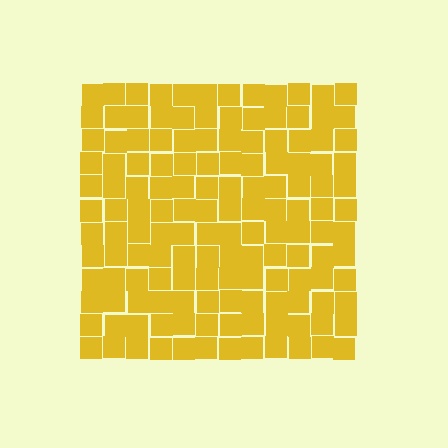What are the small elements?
The small elements are squares.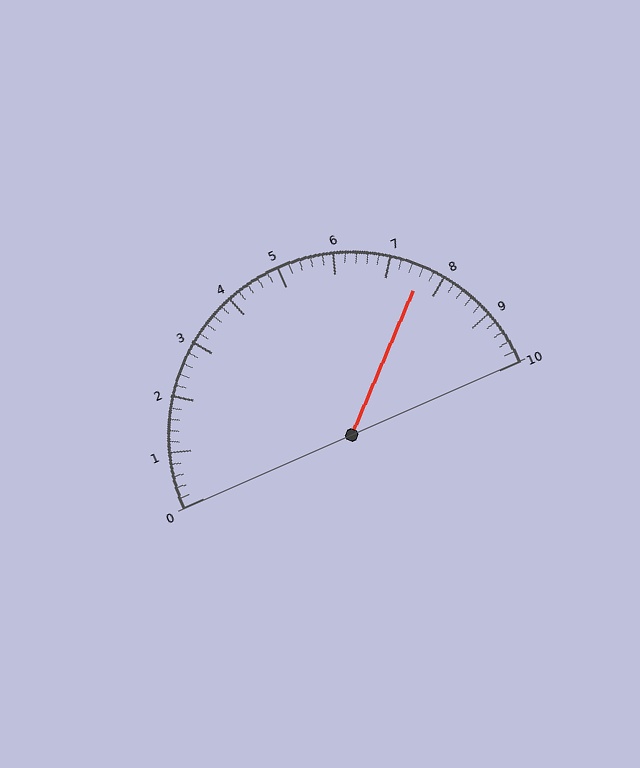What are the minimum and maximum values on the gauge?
The gauge ranges from 0 to 10.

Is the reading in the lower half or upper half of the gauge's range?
The reading is in the upper half of the range (0 to 10).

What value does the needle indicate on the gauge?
The needle indicates approximately 7.6.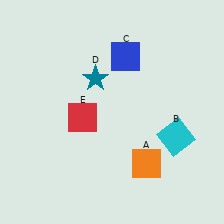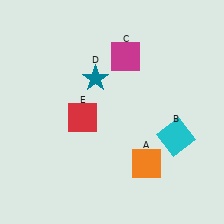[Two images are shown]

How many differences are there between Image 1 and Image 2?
There is 1 difference between the two images.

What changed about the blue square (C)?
In Image 1, C is blue. In Image 2, it changed to magenta.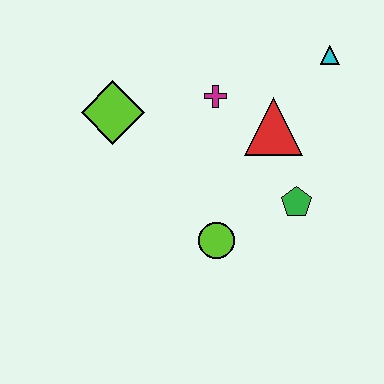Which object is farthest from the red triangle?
The lime diamond is farthest from the red triangle.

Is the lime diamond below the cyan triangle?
Yes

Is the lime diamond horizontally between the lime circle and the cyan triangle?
No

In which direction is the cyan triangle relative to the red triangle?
The cyan triangle is above the red triangle.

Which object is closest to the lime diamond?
The magenta cross is closest to the lime diamond.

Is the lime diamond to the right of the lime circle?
No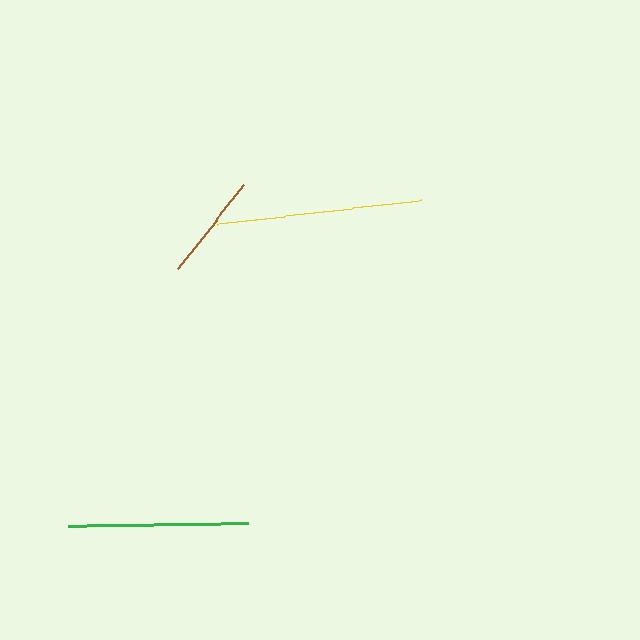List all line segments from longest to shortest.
From longest to shortest: yellow, green, brown.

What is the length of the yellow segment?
The yellow segment is approximately 206 pixels long.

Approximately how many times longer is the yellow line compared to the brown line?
The yellow line is approximately 1.9 times the length of the brown line.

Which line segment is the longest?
The yellow line is the longest at approximately 206 pixels.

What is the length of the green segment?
The green segment is approximately 180 pixels long.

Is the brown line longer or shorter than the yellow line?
The yellow line is longer than the brown line.